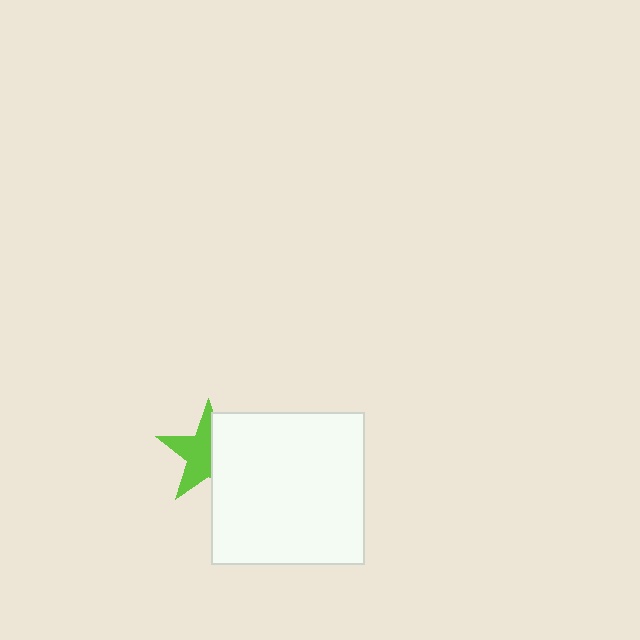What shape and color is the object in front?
The object in front is a white square.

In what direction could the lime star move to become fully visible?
The lime star could move left. That would shift it out from behind the white square entirely.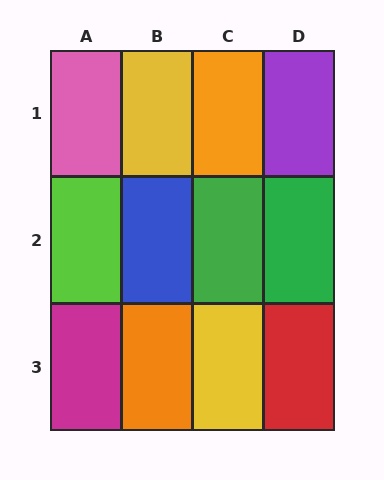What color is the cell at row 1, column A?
Pink.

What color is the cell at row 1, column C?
Orange.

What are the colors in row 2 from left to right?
Lime, blue, green, green.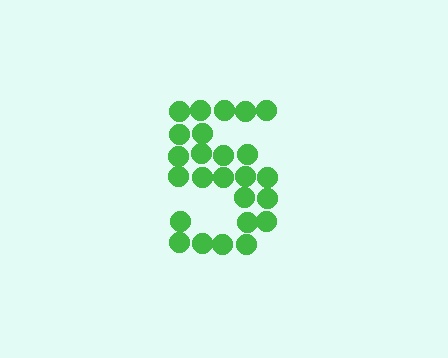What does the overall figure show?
The overall figure shows the digit 5.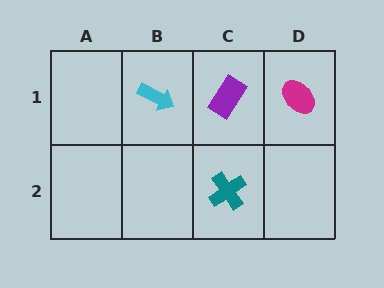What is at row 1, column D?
A magenta ellipse.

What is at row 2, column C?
A teal cross.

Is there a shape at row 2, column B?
No, that cell is empty.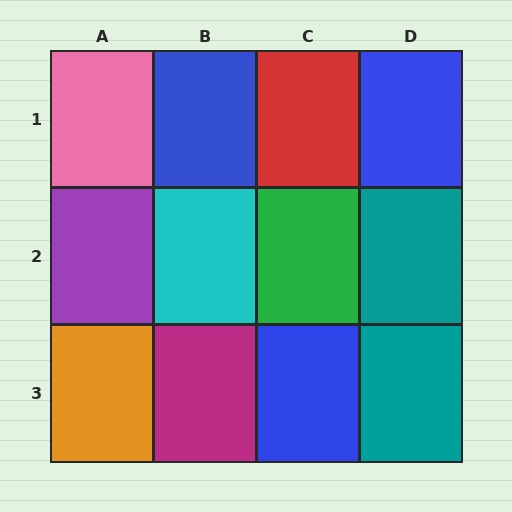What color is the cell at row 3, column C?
Blue.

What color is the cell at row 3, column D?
Teal.